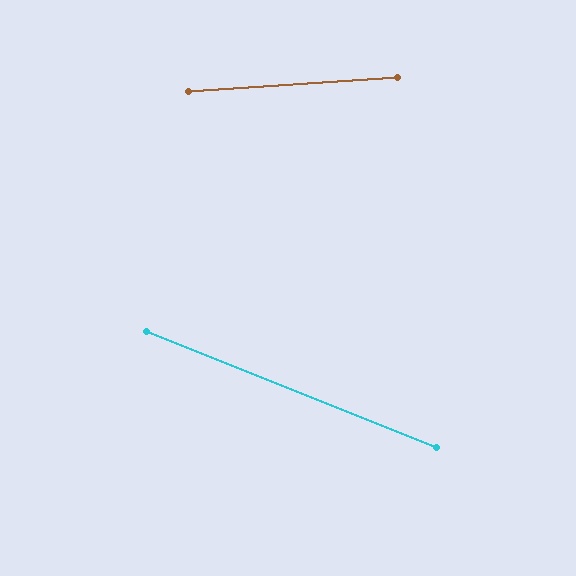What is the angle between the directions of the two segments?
Approximately 25 degrees.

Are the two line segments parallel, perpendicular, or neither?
Neither parallel nor perpendicular — they differ by about 25°.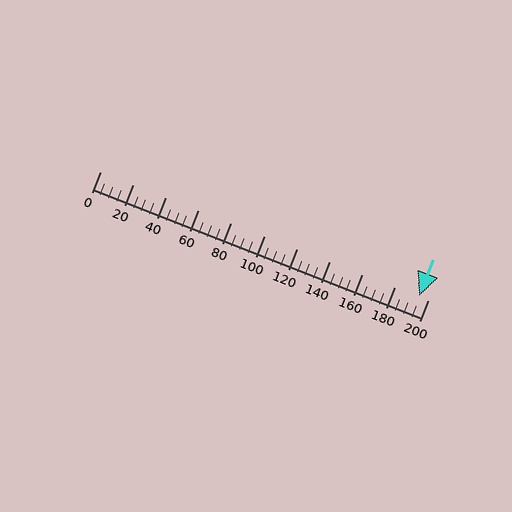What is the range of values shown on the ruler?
The ruler shows values from 0 to 200.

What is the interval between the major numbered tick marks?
The major tick marks are spaced 20 units apart.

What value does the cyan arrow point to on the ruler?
The cyan arrow points to approximately 195.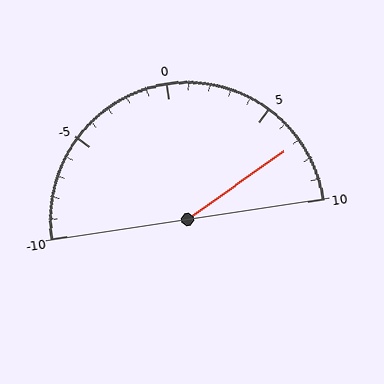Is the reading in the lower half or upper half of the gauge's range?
The reading is in the upper half of the range (-10 to 10).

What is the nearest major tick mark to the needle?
The nearest major tick mark is 5.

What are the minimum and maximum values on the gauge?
The gauge ranges from -10 to 10.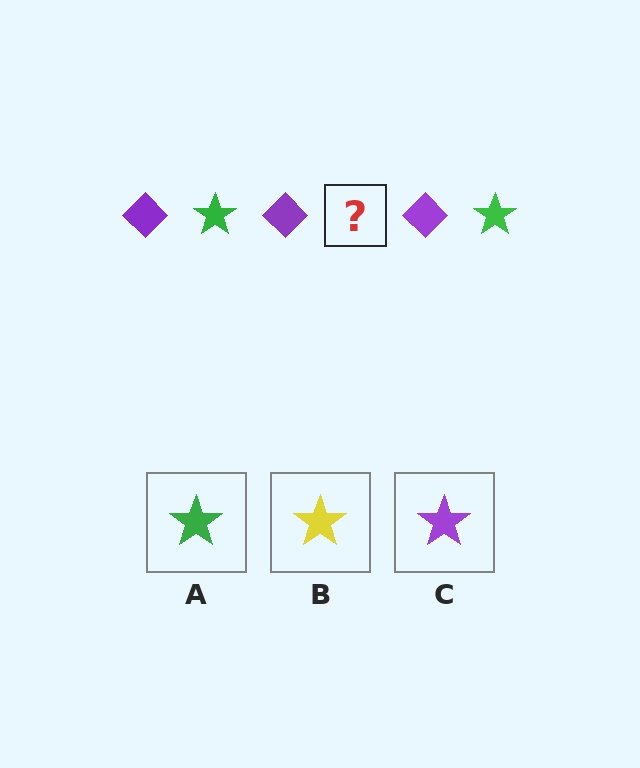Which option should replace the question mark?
Option A.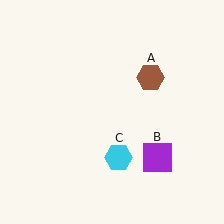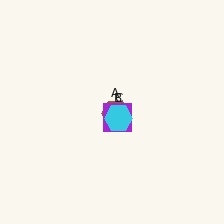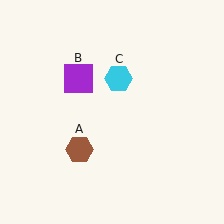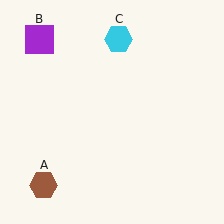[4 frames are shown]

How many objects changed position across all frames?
3 objects changed position: brown hexagon (object A), purple square (object B), cyan hexagon (object C).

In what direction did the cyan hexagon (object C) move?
The cyan hexagon (object C) moved up.